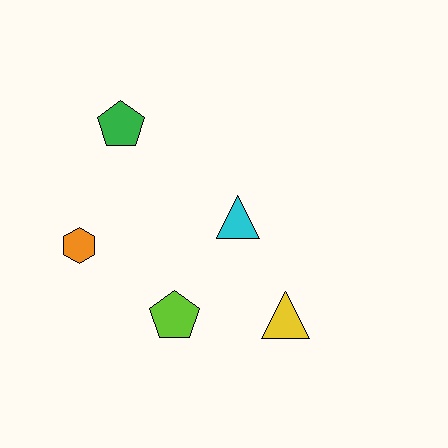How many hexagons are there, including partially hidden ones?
There is 1 hexagon.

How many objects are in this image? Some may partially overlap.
There are 5 objects.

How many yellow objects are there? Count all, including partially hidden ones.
There is 1 yellow object.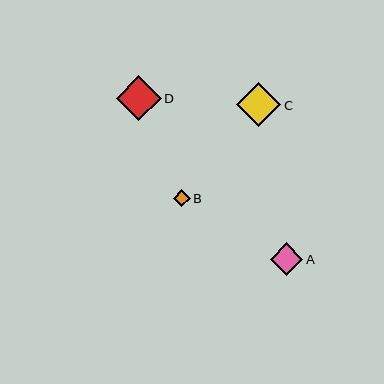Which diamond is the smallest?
Diamond B is the smallest with a size of approximately 17 pixels.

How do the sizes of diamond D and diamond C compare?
Diamond D and diamond C are approximately the same size.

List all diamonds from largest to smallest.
From largest to smallest: D, C, A, B.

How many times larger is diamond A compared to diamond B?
Diamond A is approximately 2.0 times the size of diamond B.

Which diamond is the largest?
Diamond D is the largest with a size of approximately 45 pixels.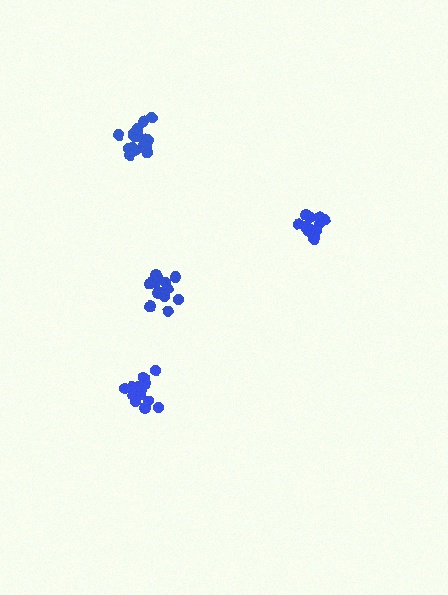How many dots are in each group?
Group 1: 12 dots, Group 2: 18 dots, Group 3: 15 dots, Group 4: 15 dots (60 total).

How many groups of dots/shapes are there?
There are 4 groups.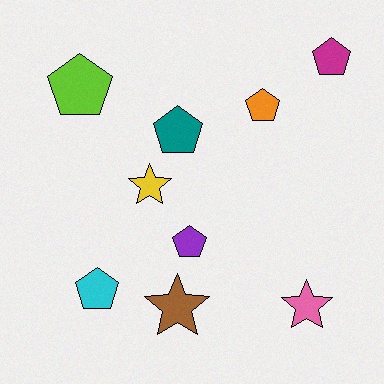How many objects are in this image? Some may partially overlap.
There are 9 objects.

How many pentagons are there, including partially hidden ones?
There are 6 pentagons.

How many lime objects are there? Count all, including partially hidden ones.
There is 1 lime object.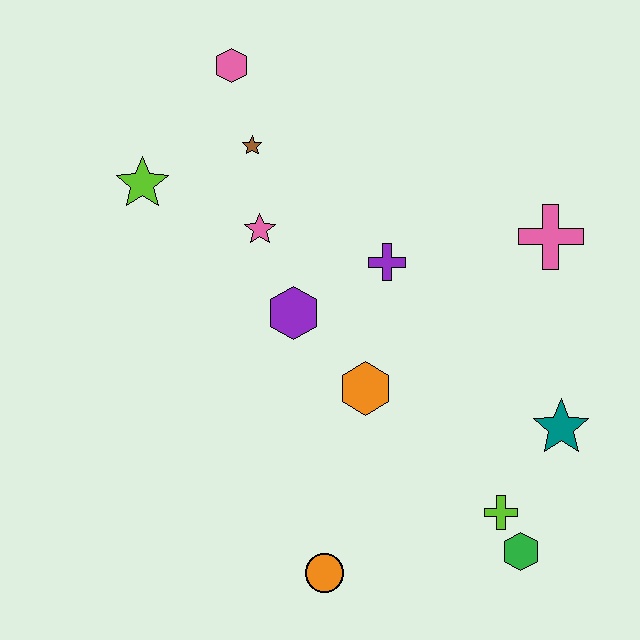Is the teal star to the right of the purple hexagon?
Yes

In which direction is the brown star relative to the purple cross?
The brown star is to the left of the purple cross.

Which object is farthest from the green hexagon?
The pink hexagon is farthest from the green hexagon.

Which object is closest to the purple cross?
The purple hexagon is closest to the purple cross.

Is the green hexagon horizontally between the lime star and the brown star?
No